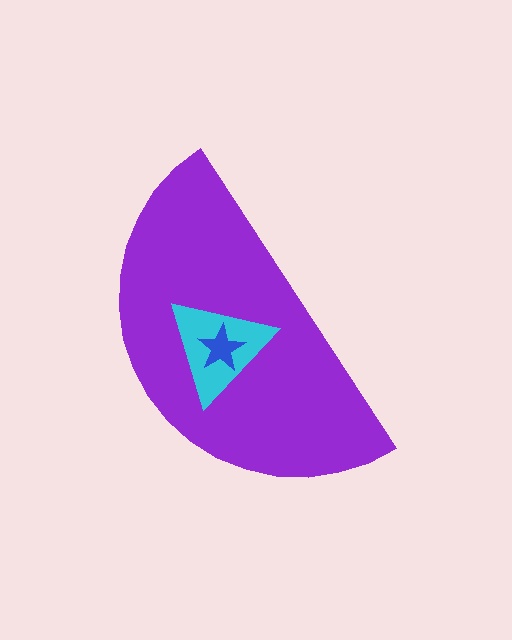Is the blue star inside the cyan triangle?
Yes.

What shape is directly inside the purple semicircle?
The cyan triangle.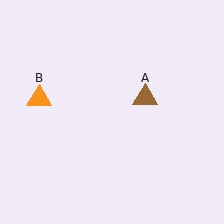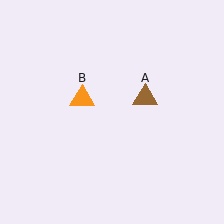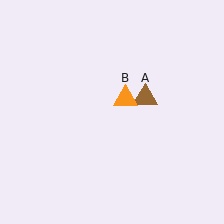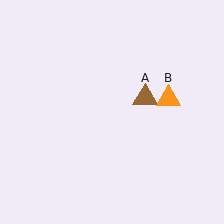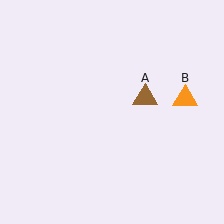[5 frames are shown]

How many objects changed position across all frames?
1 object changed position: orange triangle (object B).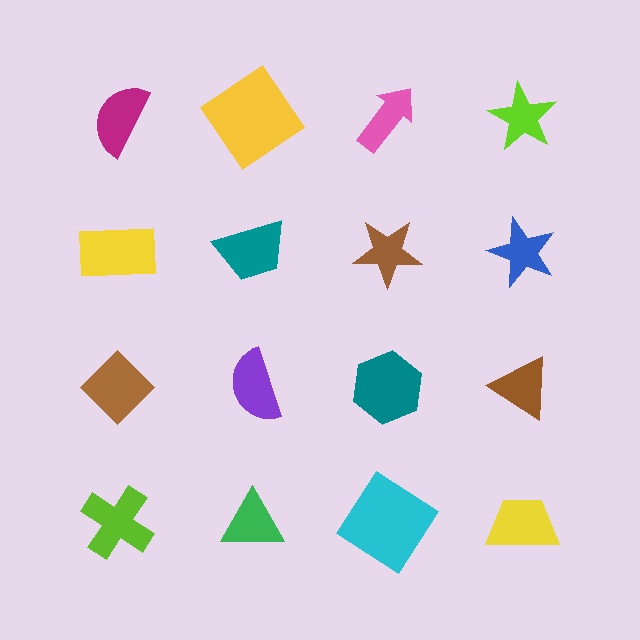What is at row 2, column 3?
A brown star.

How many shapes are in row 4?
4 shapes.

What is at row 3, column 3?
A teal hexagon.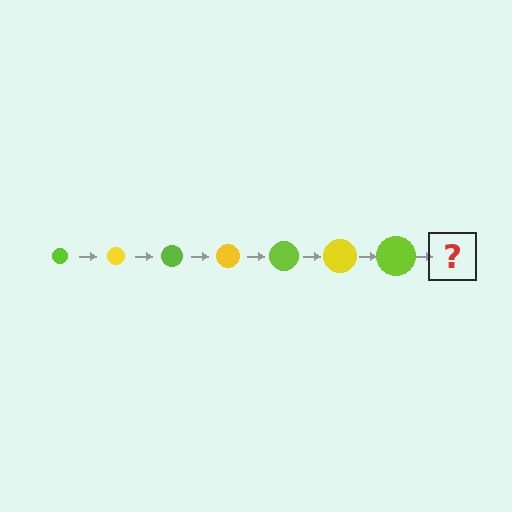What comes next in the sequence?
The next element should be a yellow circle, larger than the previous one.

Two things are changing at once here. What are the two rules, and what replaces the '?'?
The two rules are that the circle grows larger each step and the color cycles through lime and yellow. The '?' should be a yellow circle, larger than the previous one.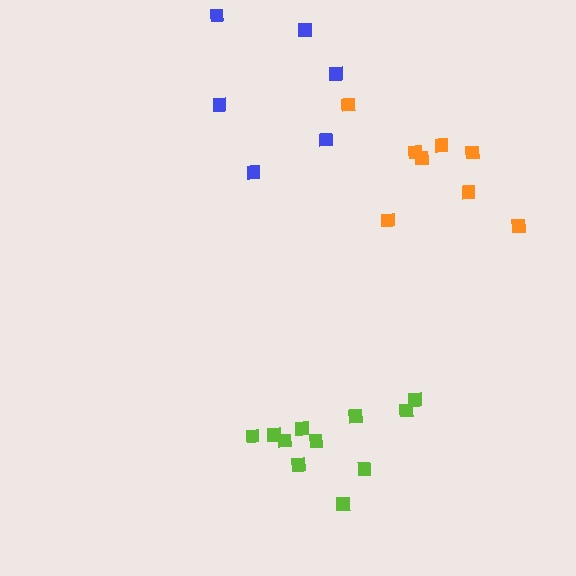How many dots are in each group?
Group 1: 6 dots, Group 2: 11 dots, Group 3: 8 dots (25 total).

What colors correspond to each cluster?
The clusters are colored: blue, lime, orange.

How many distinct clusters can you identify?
There are 3 distinct clusters.